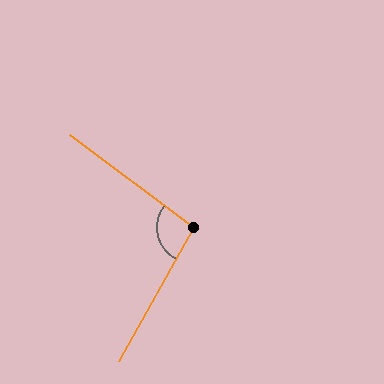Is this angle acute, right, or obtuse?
It is obtuse.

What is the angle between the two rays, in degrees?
Approximately 98 degrees.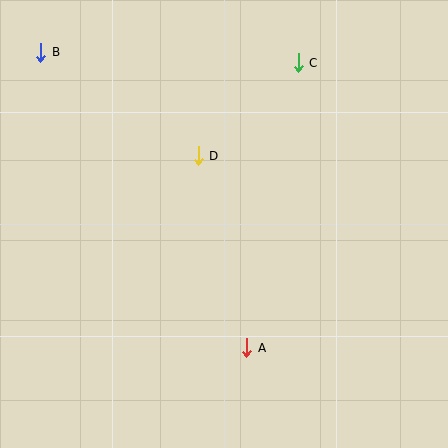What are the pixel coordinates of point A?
Point A is at (247, 348).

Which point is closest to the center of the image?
Point D at (198, 156) is closest to the center.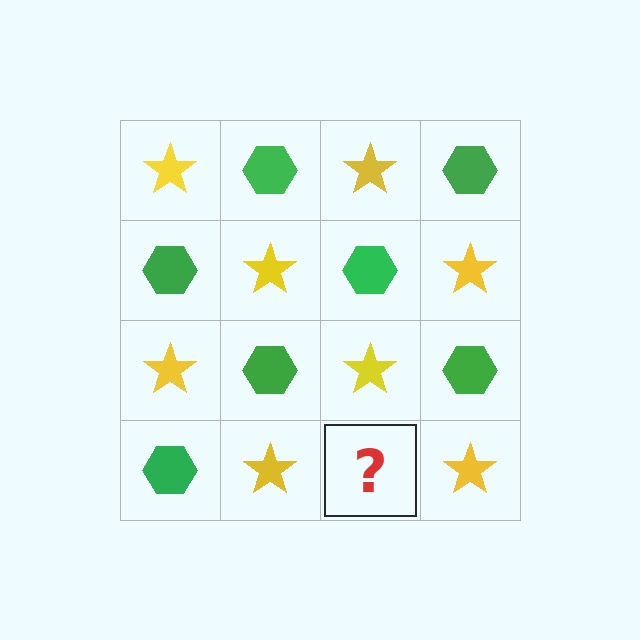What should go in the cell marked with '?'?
The missing cell should contain a green hexagon.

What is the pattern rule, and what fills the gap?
The rule is that it alternates yellow star and green hexagon in a checkerboard pattern. The gap should be filled with a green hexagon.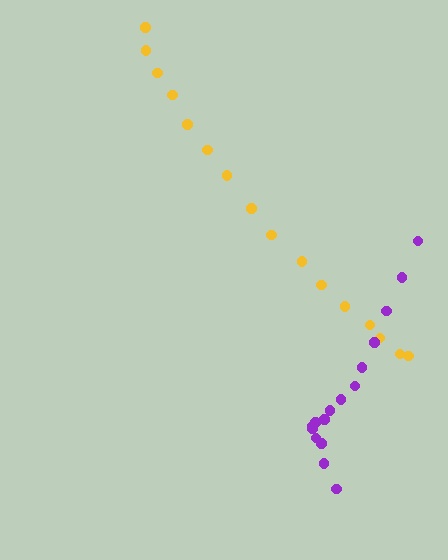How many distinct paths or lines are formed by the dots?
There are 2 distinct paths.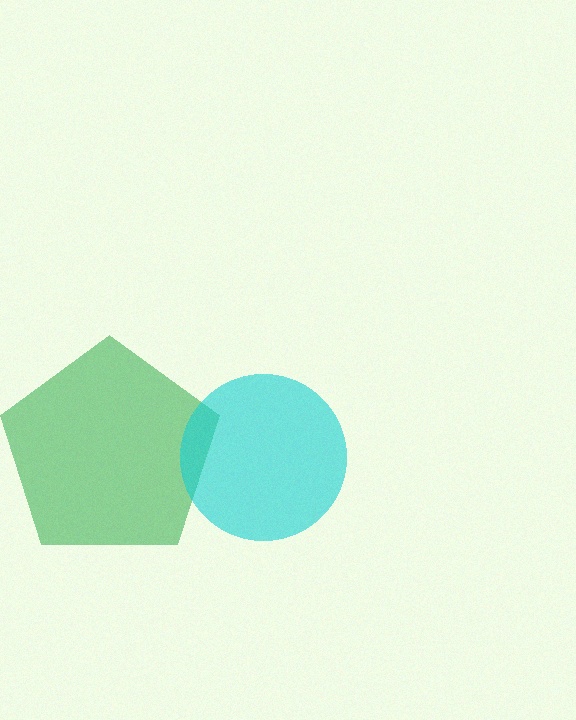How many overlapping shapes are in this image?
There are 2 overlapping shapes in the image.